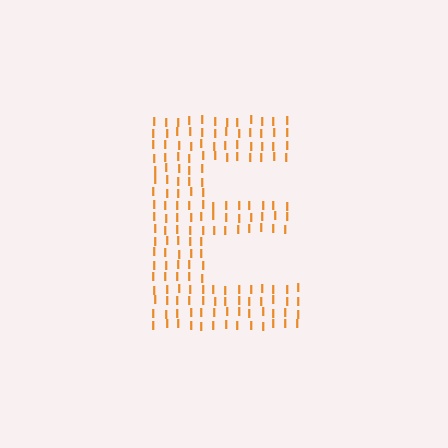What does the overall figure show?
The overall figure shows the letter E.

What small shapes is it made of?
It is made of small letter I's.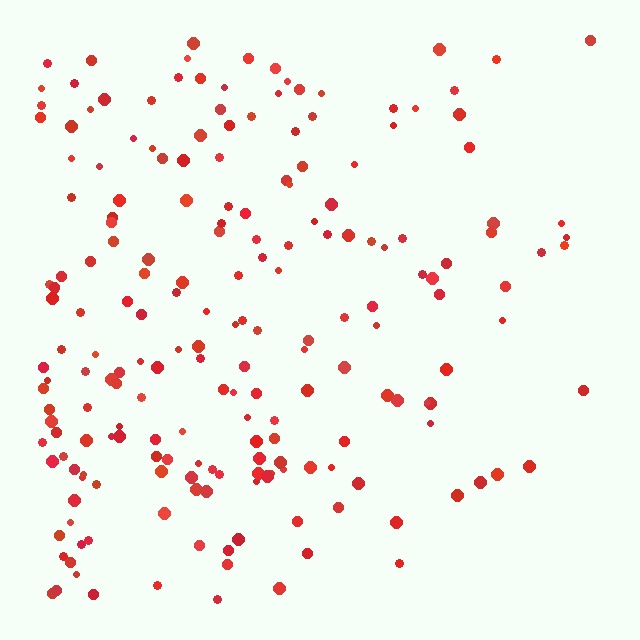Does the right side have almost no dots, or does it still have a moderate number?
Still a moderate number, just noticeably fewer than the left.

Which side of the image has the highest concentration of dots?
The left.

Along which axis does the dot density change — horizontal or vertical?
Horizontal.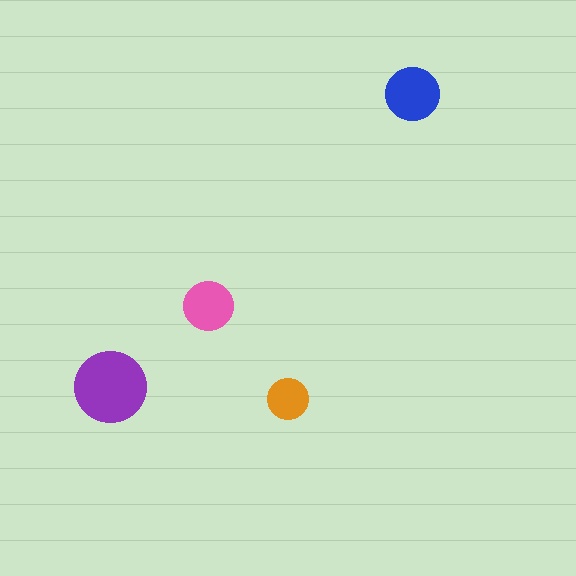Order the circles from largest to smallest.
the purple one, the blue one, the pink one, the orange one.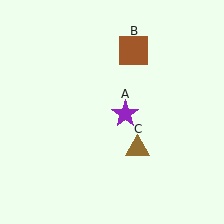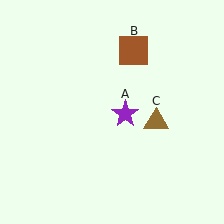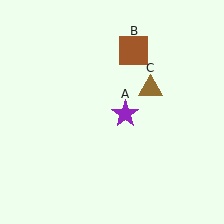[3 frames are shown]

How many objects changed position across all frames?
1 object changed position: brown triangle (object C).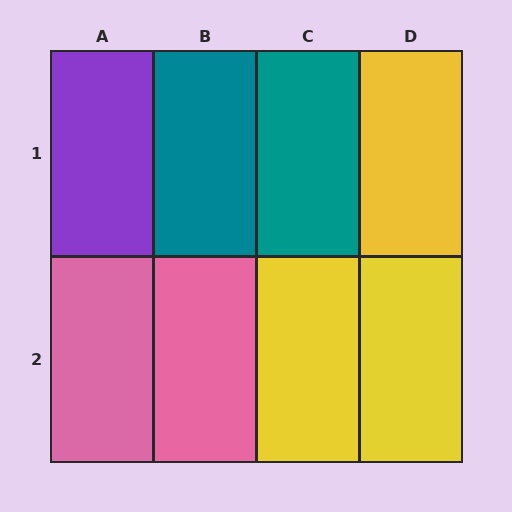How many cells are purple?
1 cell is purple.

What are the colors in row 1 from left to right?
Purple, teal, teal, yellow.